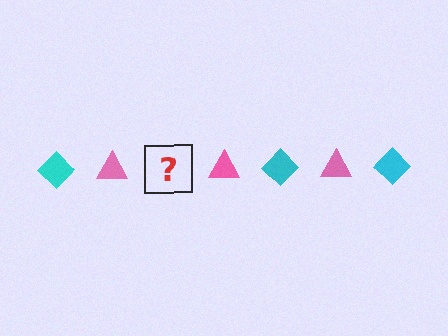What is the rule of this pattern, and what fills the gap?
The rule is that the pattern alternates between cyan diamond and pink triangle. The gap should be filled with a cyan diamond.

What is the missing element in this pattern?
The missing element is a cyan diamond.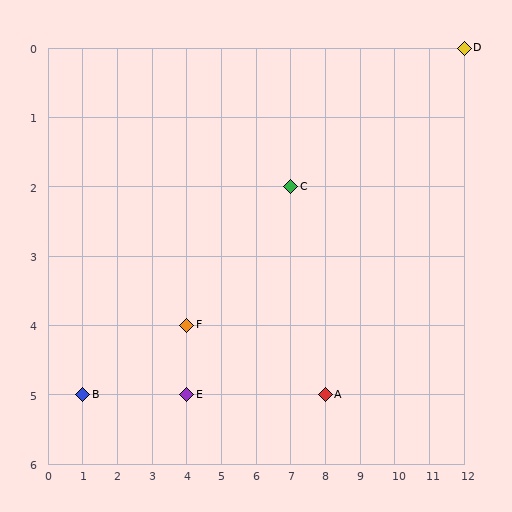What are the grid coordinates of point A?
Point A is at grid coordinates (8, 5).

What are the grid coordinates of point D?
Point D is at grid coordinates (12, 0).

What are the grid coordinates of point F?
Point F is at grid coordinates (4, 4).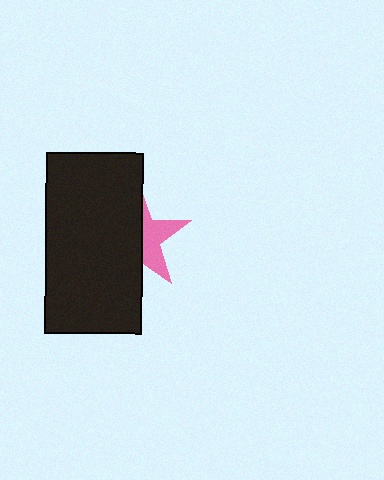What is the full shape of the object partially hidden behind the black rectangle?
The partially hidden object is a pink star.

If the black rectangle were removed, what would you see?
You would see the complete pink star.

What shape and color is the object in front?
The object in front is a black rectangle.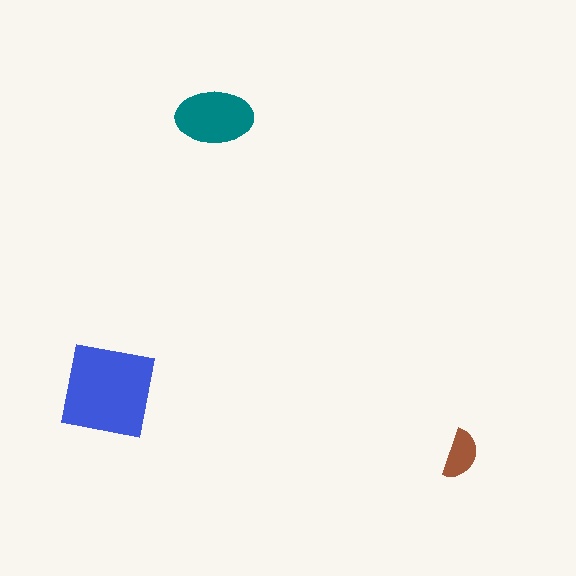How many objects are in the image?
There are 3 objects in the image.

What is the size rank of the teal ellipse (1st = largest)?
2nd.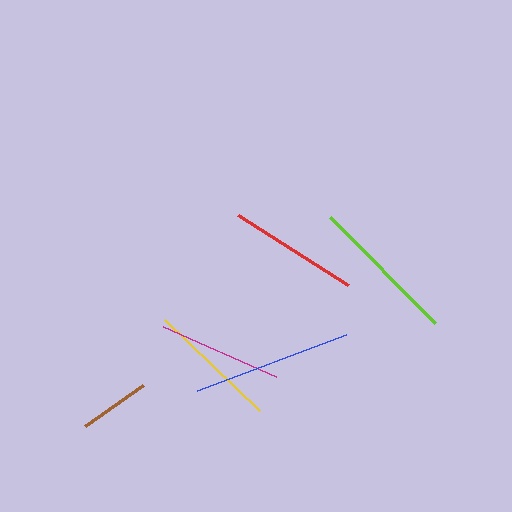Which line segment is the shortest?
The brown line is the shortest at approximately 72 pixels.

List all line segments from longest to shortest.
From longest to shortest: blue, lime, yellow, red, magenta, brown.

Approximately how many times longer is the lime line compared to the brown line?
The lime line is approximately 2.1 times the length of the brown line.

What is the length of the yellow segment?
The yellow segment is approximately 132 pixels long.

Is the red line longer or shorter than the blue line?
The blue line is longer than the red line.